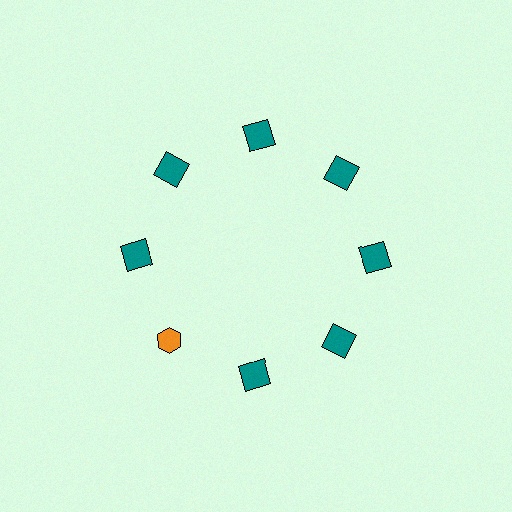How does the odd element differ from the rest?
It differs in both color (orange instead of teal) and shape (hexagon instead of square).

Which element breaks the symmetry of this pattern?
The orange hexagon at roughly the 8 o'clock position breaks the symmetry. All other shapes are teal squares.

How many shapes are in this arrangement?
There are 8 shapes arranged in a ring pattern.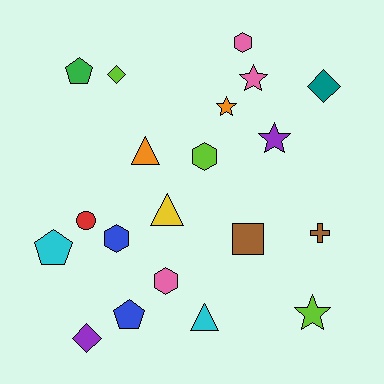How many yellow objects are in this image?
There is 1 yellow object.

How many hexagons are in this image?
There are 4 hexagons.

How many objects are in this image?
There are 20 objects.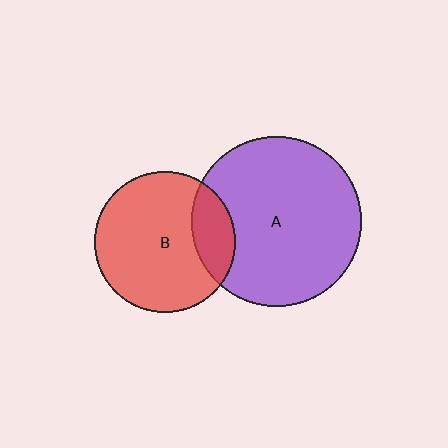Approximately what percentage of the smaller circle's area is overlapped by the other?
Approximately 20%.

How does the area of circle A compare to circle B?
Approximately 1.5 times.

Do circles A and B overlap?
Yes.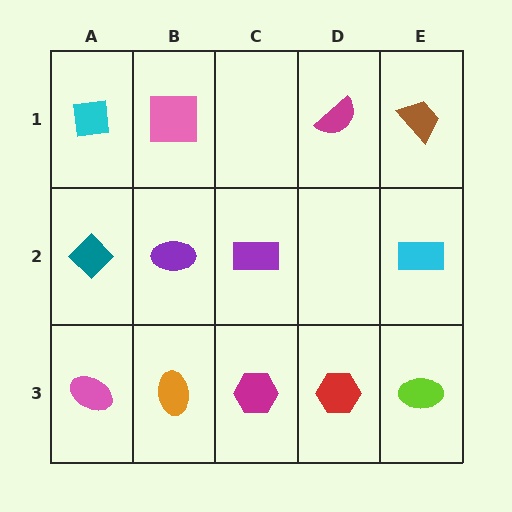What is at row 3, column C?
A magenta hexagon.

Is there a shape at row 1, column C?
No, that cell is empty.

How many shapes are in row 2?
4 shapes.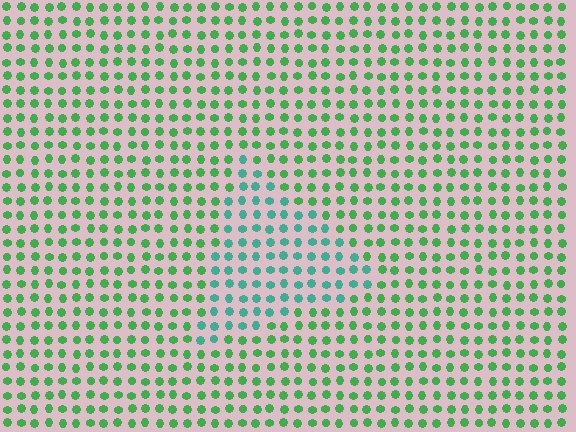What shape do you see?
I see a triangle.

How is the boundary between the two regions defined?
The boundary is defined purely by a slight shift in hue (about 38 degrees). Spacing, size, and orientation are identical on both sides.